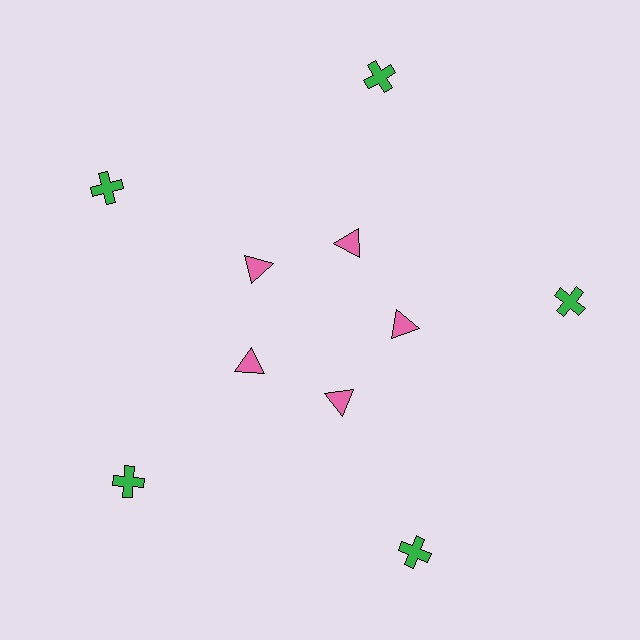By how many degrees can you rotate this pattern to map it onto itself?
The pattern maps onto itself every 72 degrees of rotation.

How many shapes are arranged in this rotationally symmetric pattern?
There are 10 shapes, arranged in 5 groups of 2.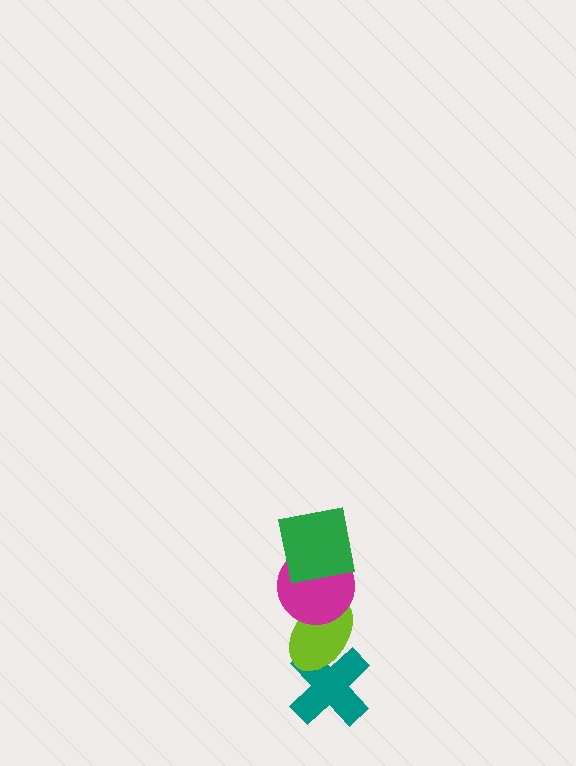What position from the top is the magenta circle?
The magenta circle is 2nd from the top.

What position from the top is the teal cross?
The teal cross is 4th from the top.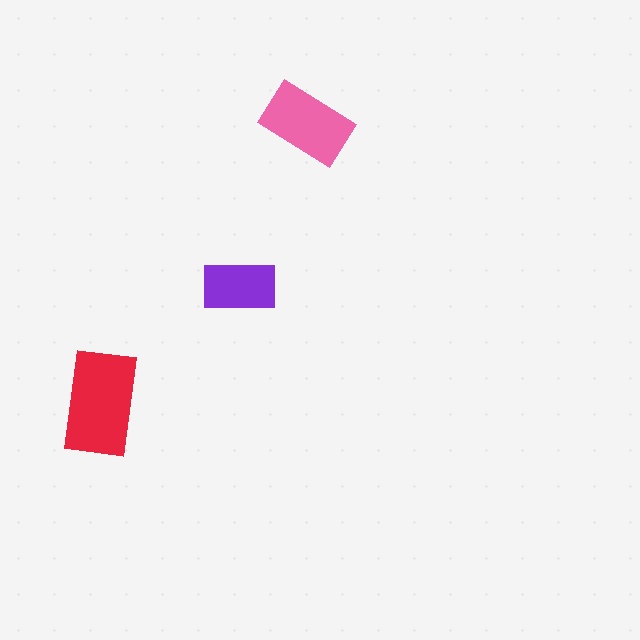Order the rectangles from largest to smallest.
the red one, the pink one, the purple one.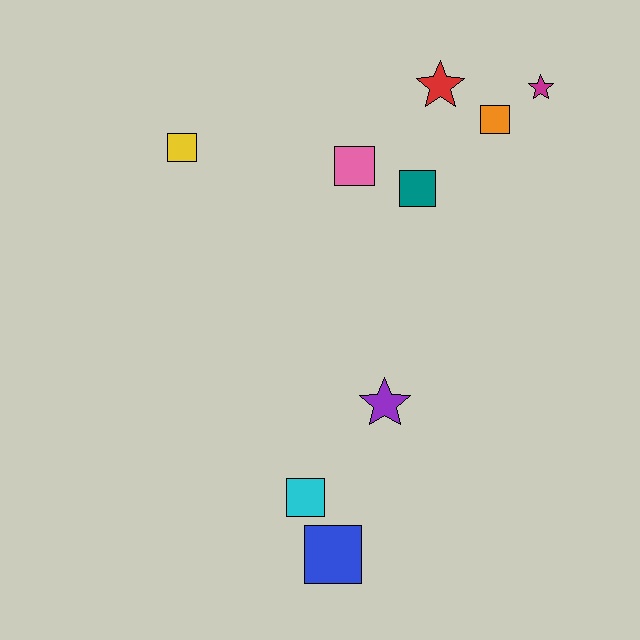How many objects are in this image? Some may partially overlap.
There are 9 objects.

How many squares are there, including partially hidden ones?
There are 6 squares.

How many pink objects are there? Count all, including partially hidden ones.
There is 1 pink object.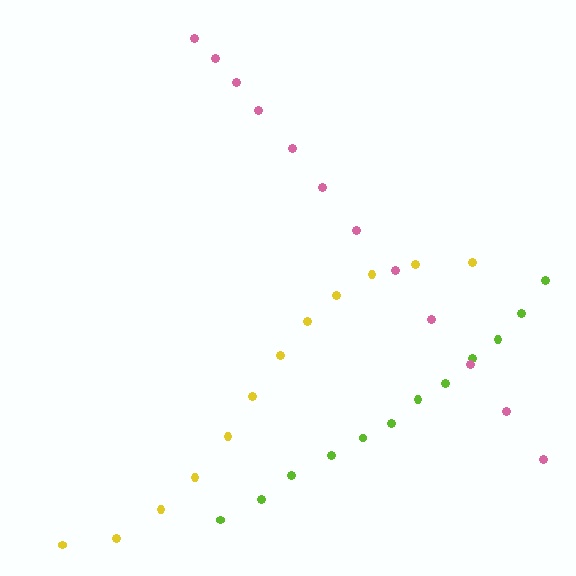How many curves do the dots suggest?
There are 3 distinct paths.